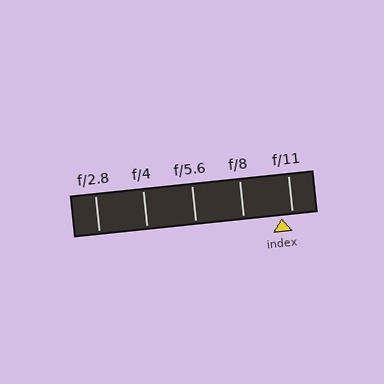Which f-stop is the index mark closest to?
The index mark is closest to f/11.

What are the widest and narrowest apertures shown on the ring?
The widest aperture shown is f/2.8 and the narrowest is f/11.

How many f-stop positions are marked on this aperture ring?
There are 5 f-stop positions marked.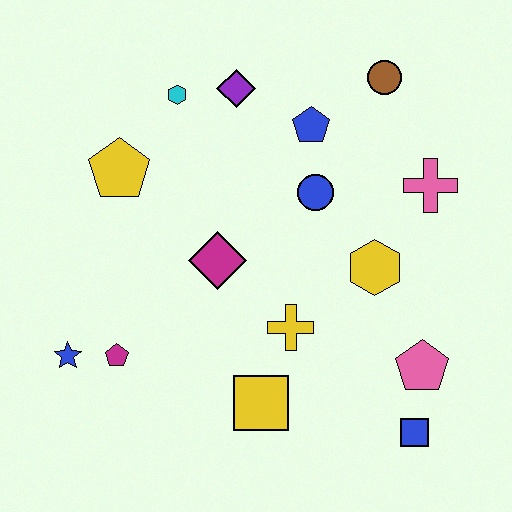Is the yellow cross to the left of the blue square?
Yes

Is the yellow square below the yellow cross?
Yes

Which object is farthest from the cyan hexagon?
The blue square is farthest from the cyan hexagon.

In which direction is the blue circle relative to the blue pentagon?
The blue circle is below the blue pentagon.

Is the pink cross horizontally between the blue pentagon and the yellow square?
No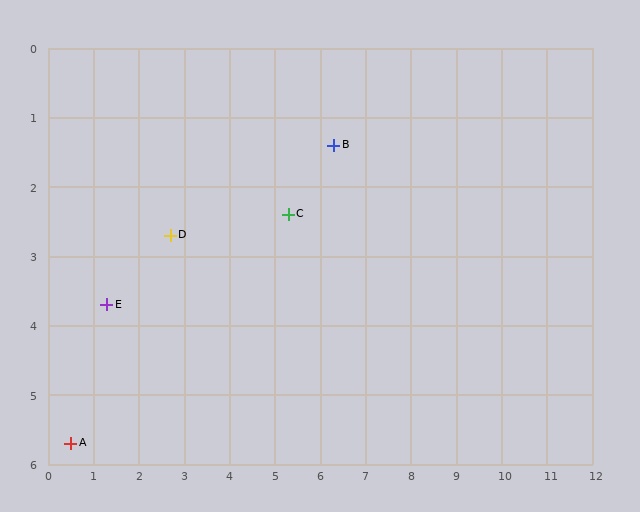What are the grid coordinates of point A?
Point A is at approximately (0.5, 5.7).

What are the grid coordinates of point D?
Point D is at approximately (2.7, 2.7).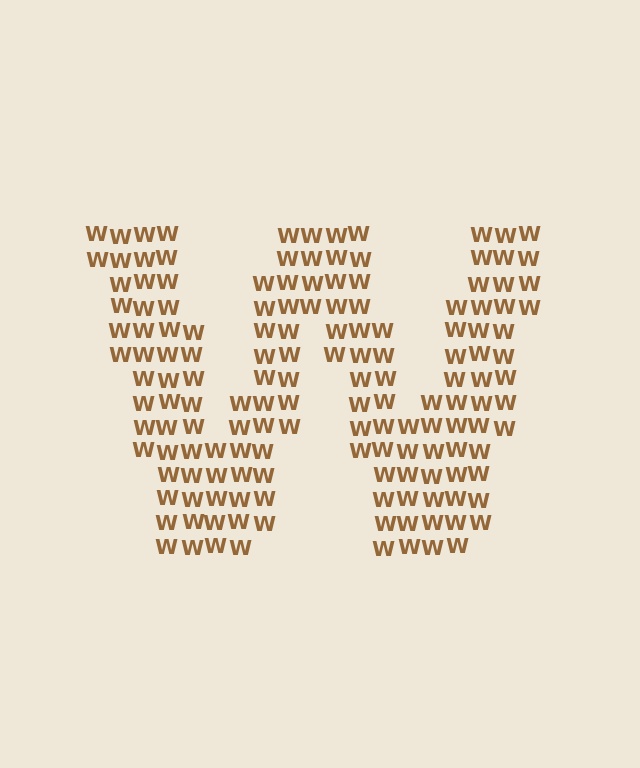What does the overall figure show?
The overall figure shows the letter W.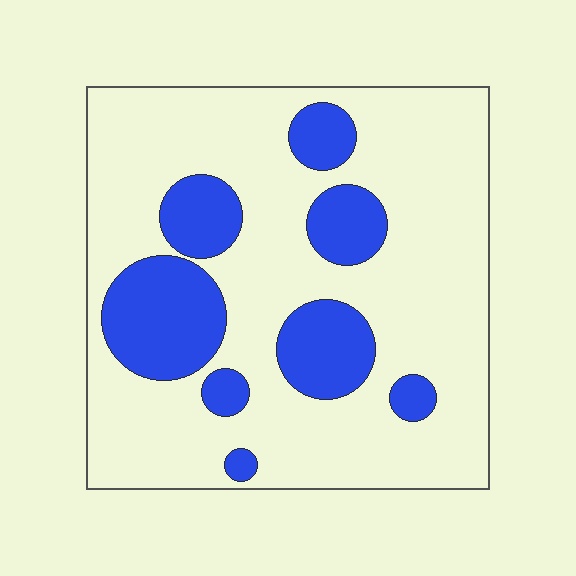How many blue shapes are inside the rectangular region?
8.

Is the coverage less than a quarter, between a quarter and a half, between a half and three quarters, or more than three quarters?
Less than a quarter.